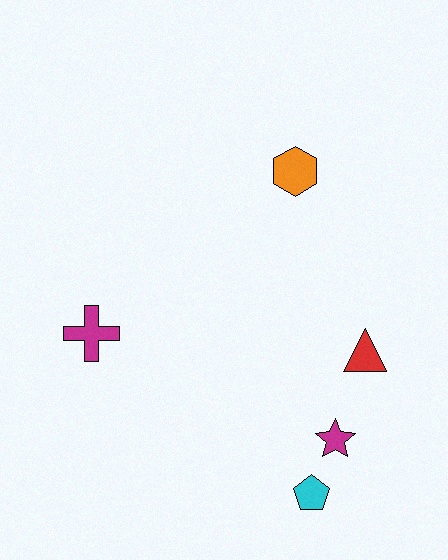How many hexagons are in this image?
There is 1 hexagon.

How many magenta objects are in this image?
There are 2 magenta objects.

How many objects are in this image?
There are 5 objects.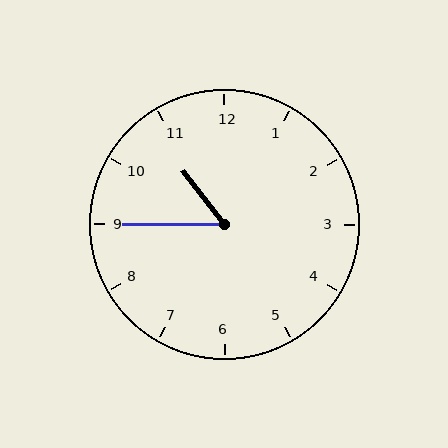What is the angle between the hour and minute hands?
Approximately 52 degrees.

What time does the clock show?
10:45.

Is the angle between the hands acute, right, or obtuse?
It is acute.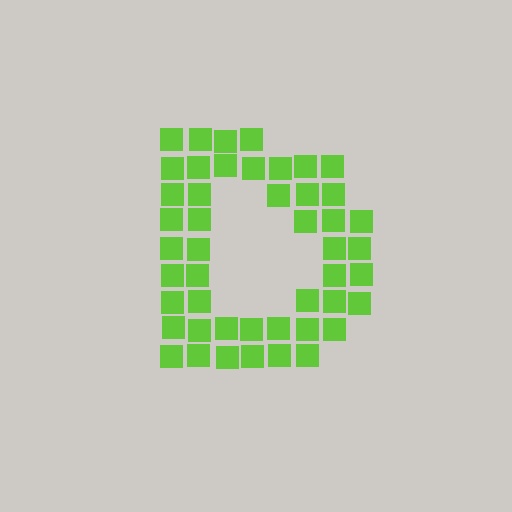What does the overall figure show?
The overall figure shows the letter D.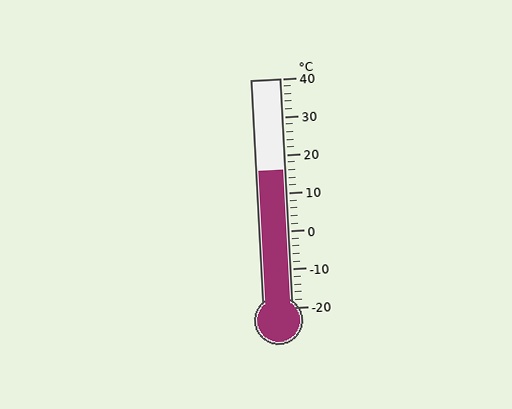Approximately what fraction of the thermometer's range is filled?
The thermometer is filled to approximately 60% of its range.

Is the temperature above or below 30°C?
The temperature is below 30°C.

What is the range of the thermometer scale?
The thermometer scale ranges from -20°C to 40°C.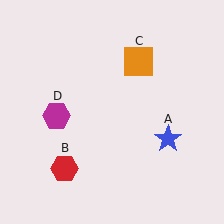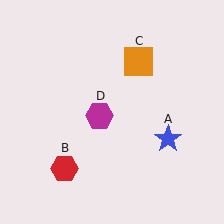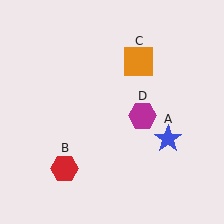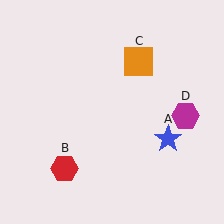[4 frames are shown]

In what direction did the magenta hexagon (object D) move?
The magenta hexagon (object D) moved right.